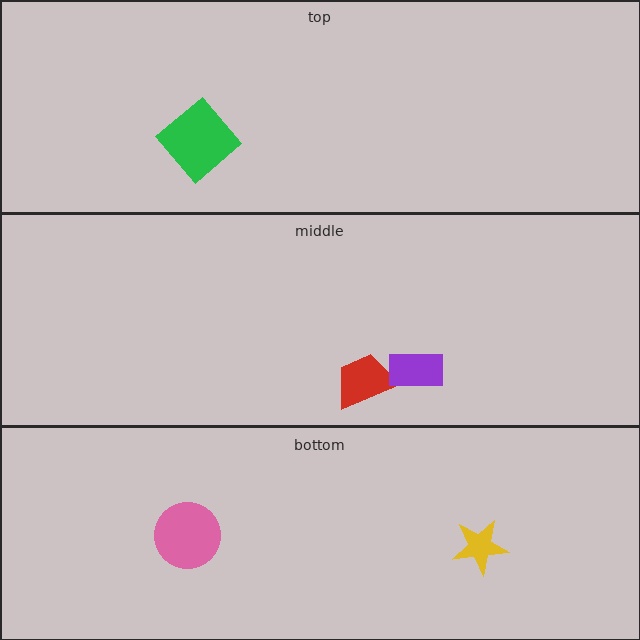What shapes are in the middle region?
The red trapezoid, the purple rectangle.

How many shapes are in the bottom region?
2.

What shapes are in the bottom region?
The yellow star, the pink circle.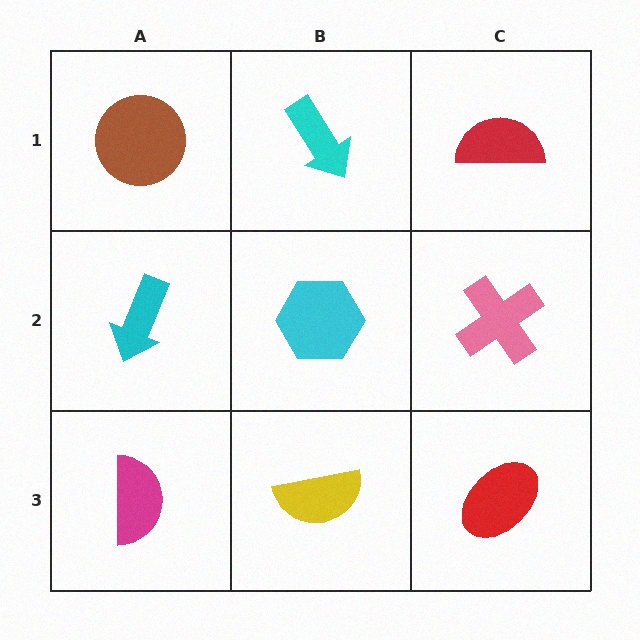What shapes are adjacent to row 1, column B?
A cyan hexagon (row 2, column B), a brown circle (row 1, column A), a red semicircle (row 1, column C).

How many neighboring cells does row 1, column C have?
2.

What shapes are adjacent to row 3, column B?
A cyan hexagon (row 2, column B), a magenta semicircle (row 3, column A), a red ellipse (row 3, column C).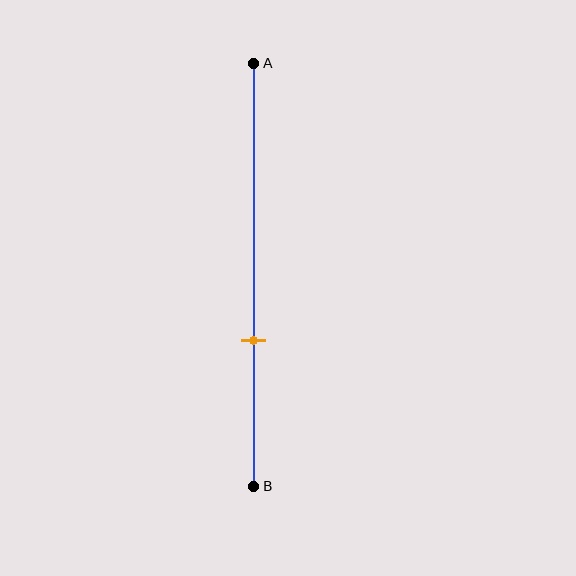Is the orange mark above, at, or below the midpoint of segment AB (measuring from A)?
The orange mark is below the midpoint of segment AB.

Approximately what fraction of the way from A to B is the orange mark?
The orange mark is approximately 65% of the way from A to B.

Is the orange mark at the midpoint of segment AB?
No, the mark is at about 65% from A, not at the 50% midpoint.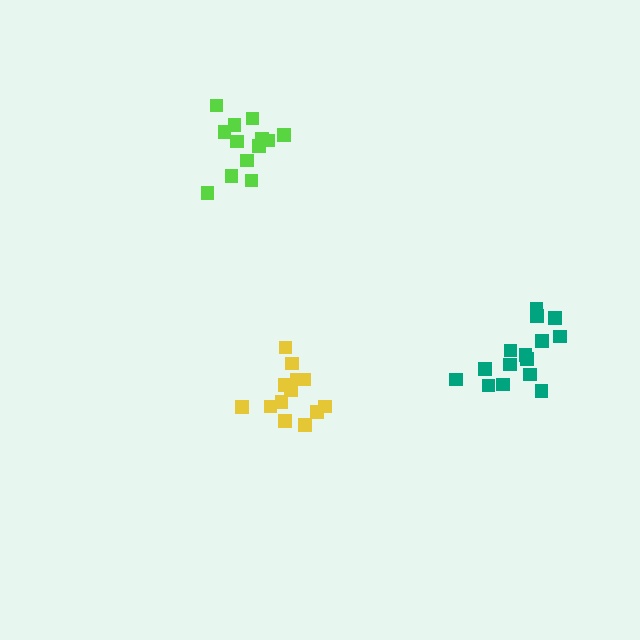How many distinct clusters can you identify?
There are 3 distinct clusters.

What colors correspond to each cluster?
The clusters are colored: teal, lime, yellow.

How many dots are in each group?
Group 1: 15 dots, Group 2: 13 dots, Group 3: 13 dots (41 total).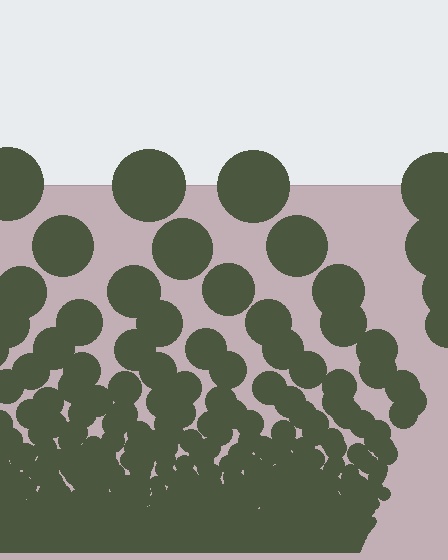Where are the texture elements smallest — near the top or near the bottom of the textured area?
Near the bottom.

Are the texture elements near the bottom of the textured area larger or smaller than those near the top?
Smaller. The gradient is inverted — elements near the bottom are smaller and denser.